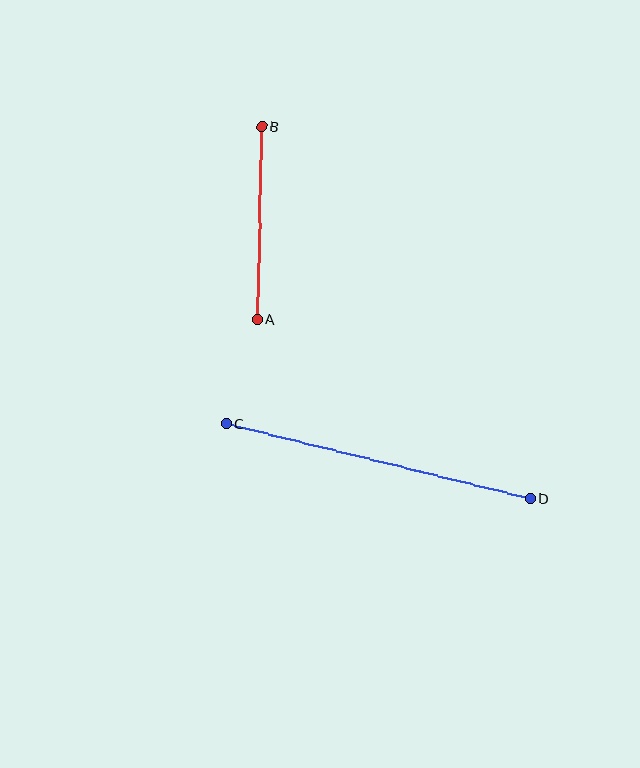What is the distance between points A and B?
The distance is approximately 193 pixels.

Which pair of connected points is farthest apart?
Points C and D are farthest apart.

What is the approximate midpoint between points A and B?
The midpoint is at approximately (259, 223) pixels.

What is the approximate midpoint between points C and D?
The midpoint is at approximately (378, 461) pixels.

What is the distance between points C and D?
The distance is approximately 313 pixels.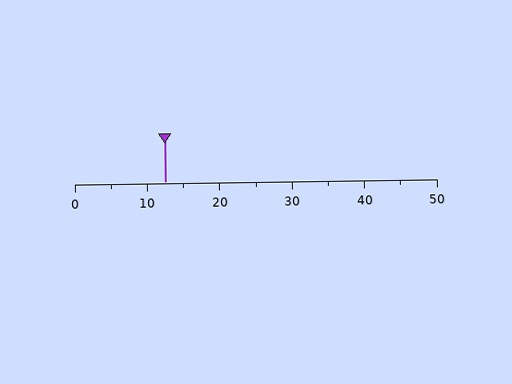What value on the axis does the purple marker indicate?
The marker indicates approximately 12.5.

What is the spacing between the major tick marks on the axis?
The major ticks are spaced 10 apart.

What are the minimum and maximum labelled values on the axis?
The axis runs from 0 to 50.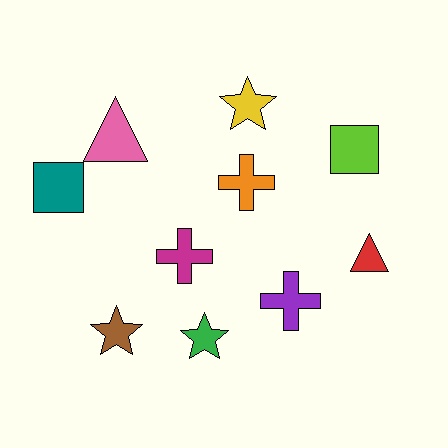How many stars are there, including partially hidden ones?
There are 3 stars.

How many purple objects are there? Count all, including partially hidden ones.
There is 1 purple object.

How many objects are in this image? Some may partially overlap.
There are 10 objects.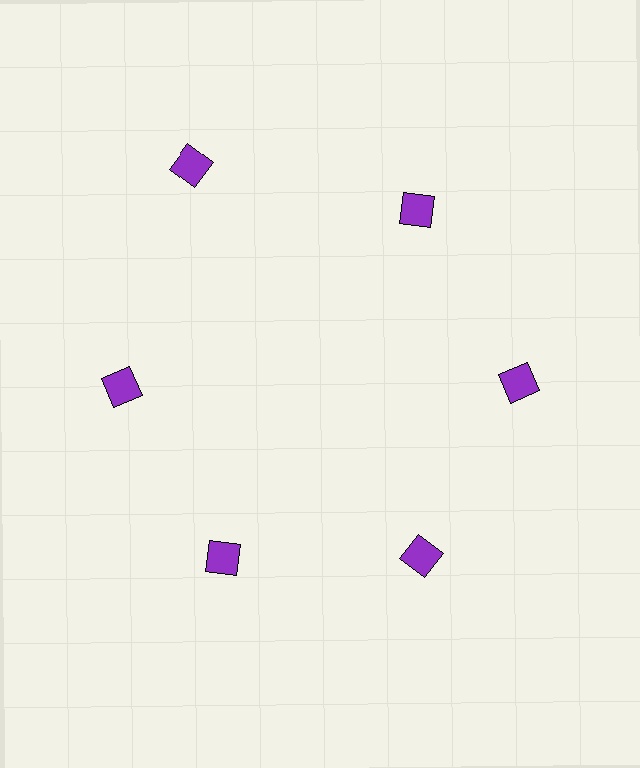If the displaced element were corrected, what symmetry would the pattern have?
It would have 6-fold rotational symmetry — the pattern would map onto itself every 60 degrees.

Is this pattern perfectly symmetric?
No. The 6 purple squares are arranged in a ring, but one element near the 11 o'clock position is pushed outward from the center, breaking the 6-fold rotational symmetry.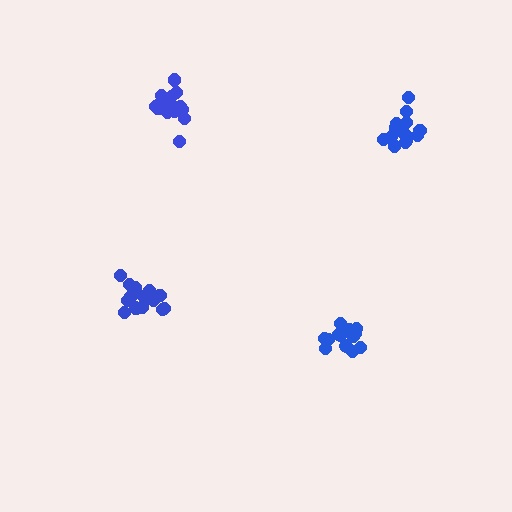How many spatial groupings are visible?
There are 4 spatial groupings.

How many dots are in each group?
Group 1: 15 dots, Group 2: 17 dots, Group 3: 15 dots, Group 4: 16 dots (63 total).